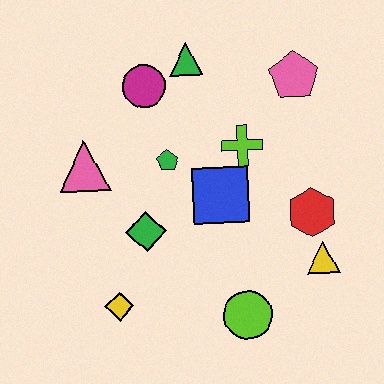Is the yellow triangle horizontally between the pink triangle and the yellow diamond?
No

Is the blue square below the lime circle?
No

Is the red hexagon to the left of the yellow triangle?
Yes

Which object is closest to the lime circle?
The yellow triangle is closest to the lime circle.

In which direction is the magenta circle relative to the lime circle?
The magenta circle is above the lime circle.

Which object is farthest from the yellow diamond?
The pink pentagon is farthest from the yellow diamond.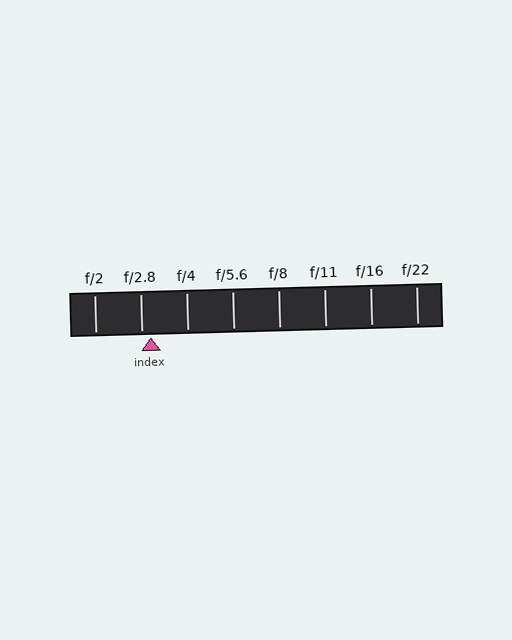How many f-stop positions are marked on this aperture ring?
There are 8 f-stop positions marked.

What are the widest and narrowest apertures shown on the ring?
The widest aperture shown is f/2 and the narrowest is f/22.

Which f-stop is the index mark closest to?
The index mark is closest to f/2.8.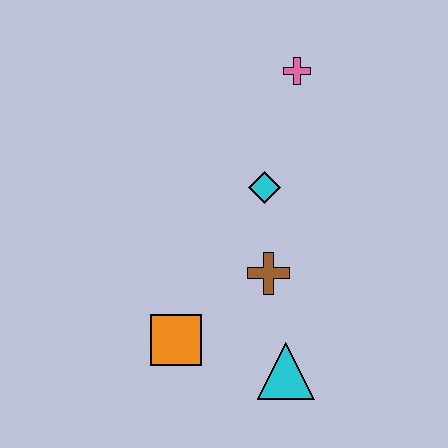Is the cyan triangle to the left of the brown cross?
No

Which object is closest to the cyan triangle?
The brown cross is closest to the cyan triangle.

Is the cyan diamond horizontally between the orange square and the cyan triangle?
Yes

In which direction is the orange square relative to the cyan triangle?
The orange square is to the left of the cyan triangle.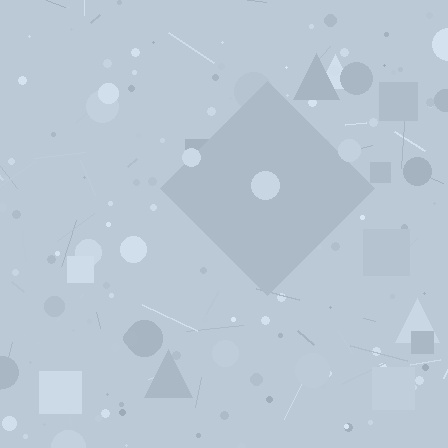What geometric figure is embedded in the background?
A diamond is embedded in the background.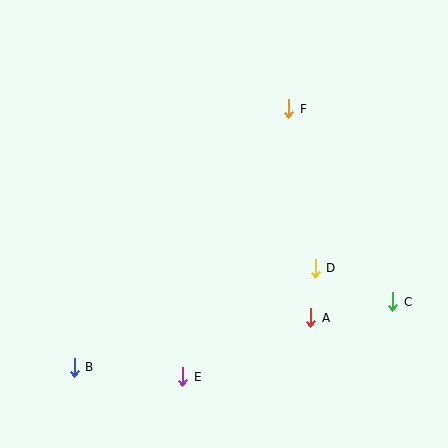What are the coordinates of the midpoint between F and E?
The midpoint between F and E is at (236, 243).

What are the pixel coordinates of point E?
Point E is at (183, 377).